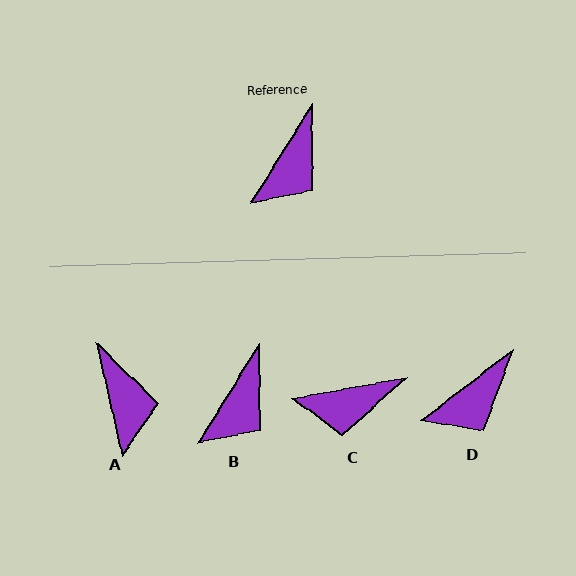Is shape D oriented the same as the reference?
No, it is off by about 21 degrees.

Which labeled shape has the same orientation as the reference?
B.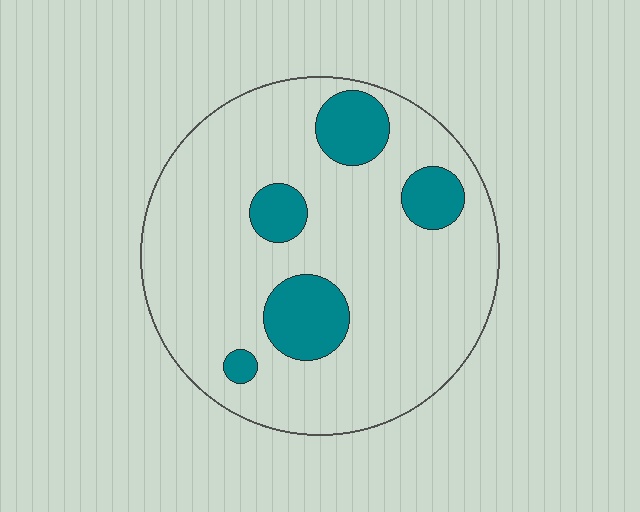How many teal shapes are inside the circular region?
5.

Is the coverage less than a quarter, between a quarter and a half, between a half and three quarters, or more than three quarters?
Less than a quarter.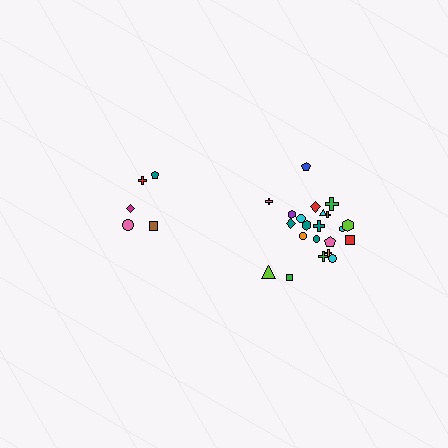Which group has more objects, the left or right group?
The right group.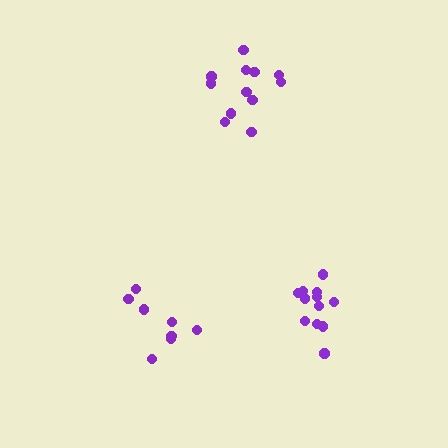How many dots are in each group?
Group 1: 12 dots, Group 2: 12 dots, Group 3: 8 dots (32 total).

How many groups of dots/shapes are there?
There are 3 groups.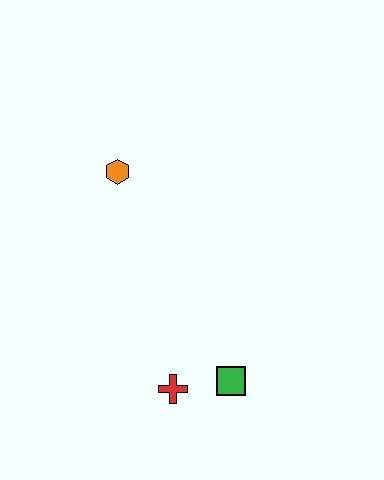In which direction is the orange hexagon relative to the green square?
The orange hexagon is above the green square.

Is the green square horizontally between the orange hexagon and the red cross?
No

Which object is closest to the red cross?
The green square is closest to the red cross.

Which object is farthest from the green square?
The orange hexagon is farthest from the green square.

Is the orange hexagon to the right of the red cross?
No